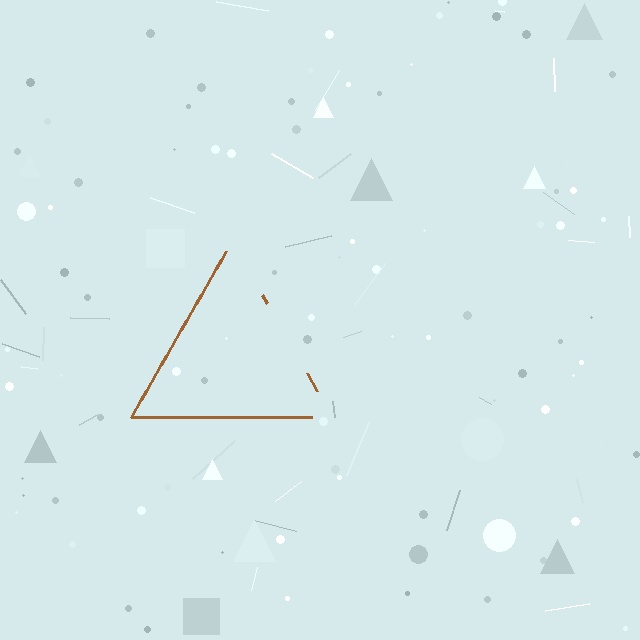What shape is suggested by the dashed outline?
The dashed outline suggests a triangle.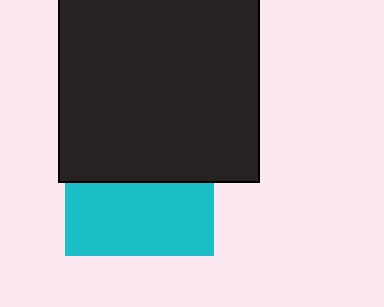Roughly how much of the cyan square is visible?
About half of it is visible (roughly 49%).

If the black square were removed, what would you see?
You would see the complete cyan square.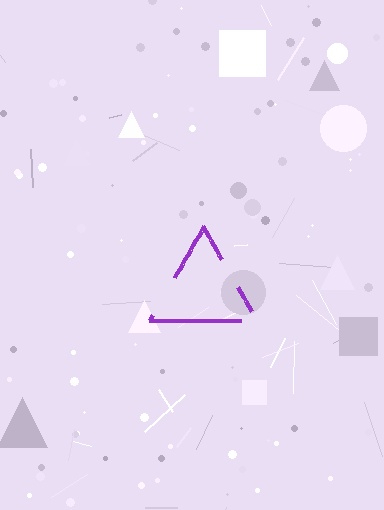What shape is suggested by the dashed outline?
The dashed outline suggests a triangle.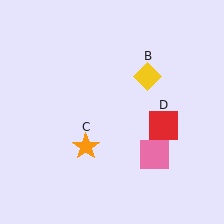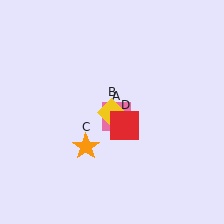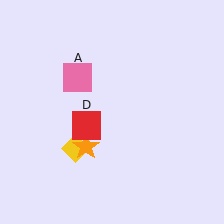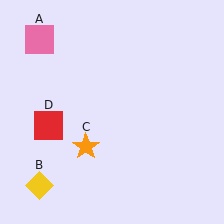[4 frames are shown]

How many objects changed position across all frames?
3 objects changed position: pink square (object A), yellow diamond (object B), red square (object D).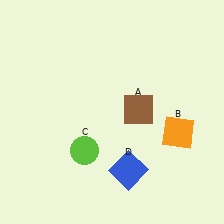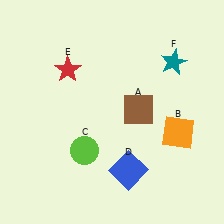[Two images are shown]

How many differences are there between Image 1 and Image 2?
There are 2 differences between the two images.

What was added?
A red star (E), a teal star (F) were added in Image 2.